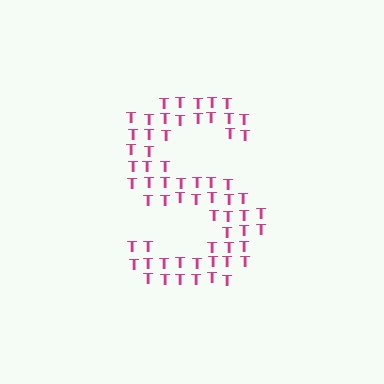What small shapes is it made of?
It is made of small letter T's.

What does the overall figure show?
The overall figure shows the letter S.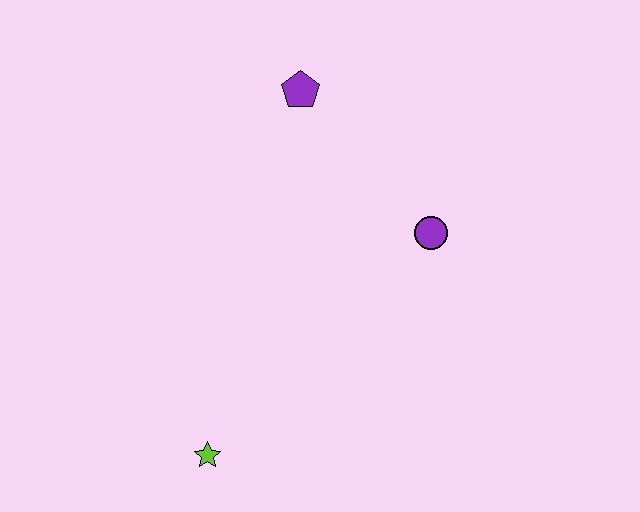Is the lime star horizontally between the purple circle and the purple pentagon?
No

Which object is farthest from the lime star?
The purple pentagon is farthest from the lime star.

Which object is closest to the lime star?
The purple circle is closest to the lime star.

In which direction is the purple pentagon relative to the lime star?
The purple pentagon is above the lime star.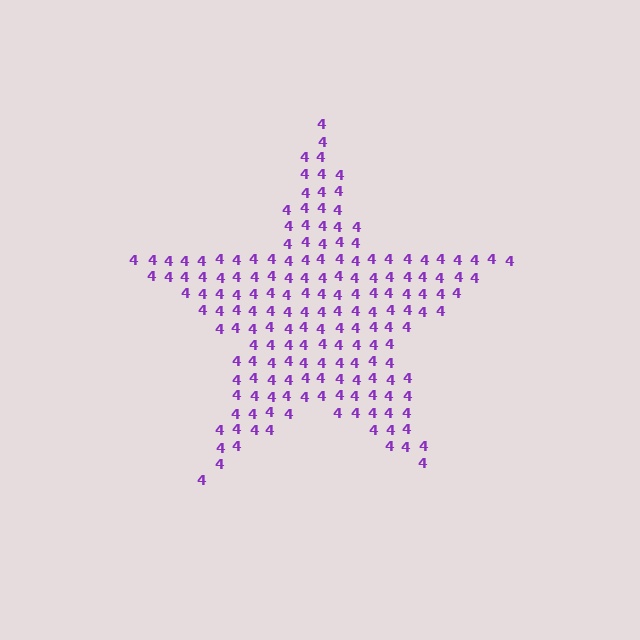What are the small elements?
The small elements are digit 4's.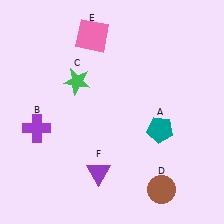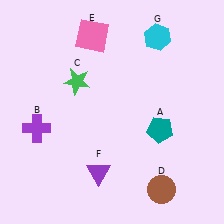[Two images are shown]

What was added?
A cyan hexagon (G) was added in Image 2.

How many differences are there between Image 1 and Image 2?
There is 1 difference between the two images.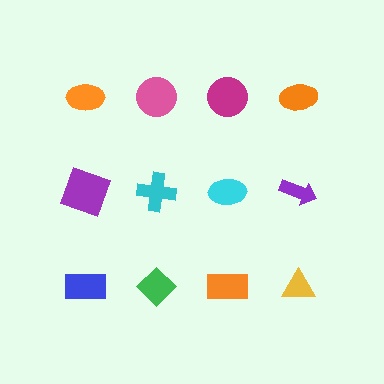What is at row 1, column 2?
A pink circle.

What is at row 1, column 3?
A magenta circle.